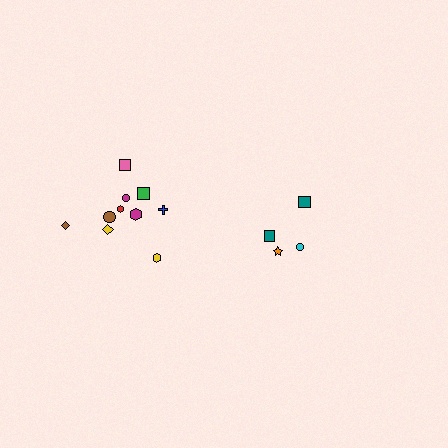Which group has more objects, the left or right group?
The left group.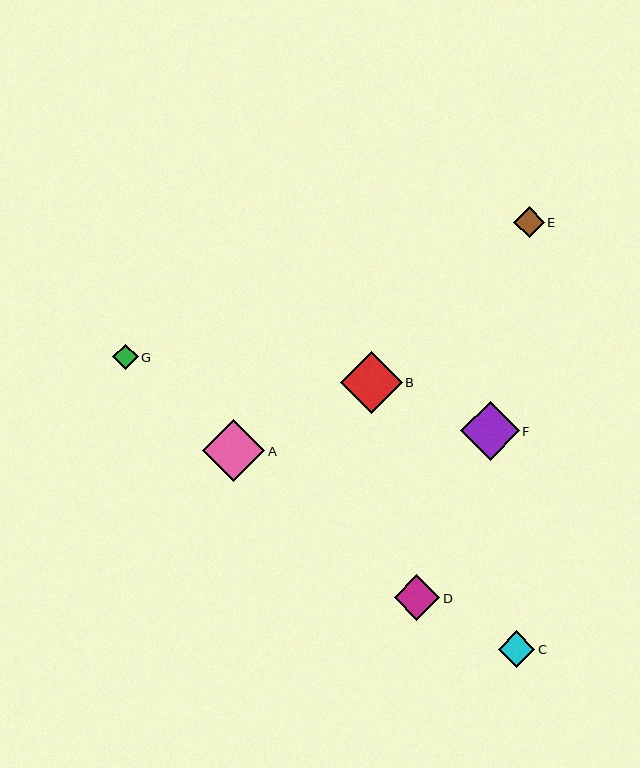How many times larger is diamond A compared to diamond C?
Diamond A is approximately 1.7 times the size of diamond C.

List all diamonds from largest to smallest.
From largest to smallest: B, A, F, D, C, E, G.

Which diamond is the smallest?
Diamond G is the smallest with a size of approximately 25 pixels.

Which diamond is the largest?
Diamond B is the largest with a size of approximately 62 pixels.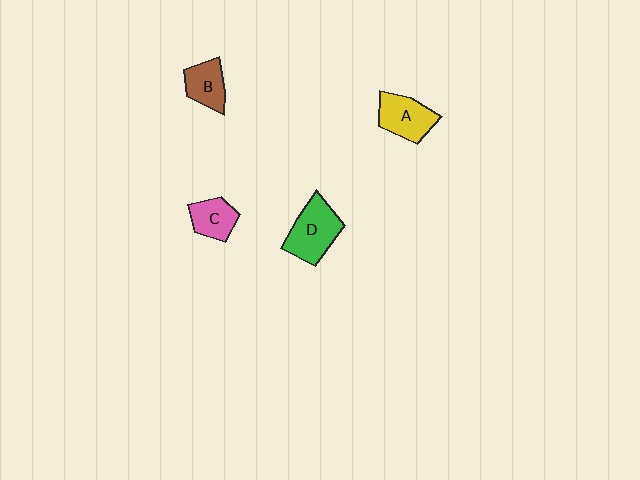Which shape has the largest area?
Shape D (green).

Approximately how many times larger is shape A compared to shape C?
Approximately 1.3 times.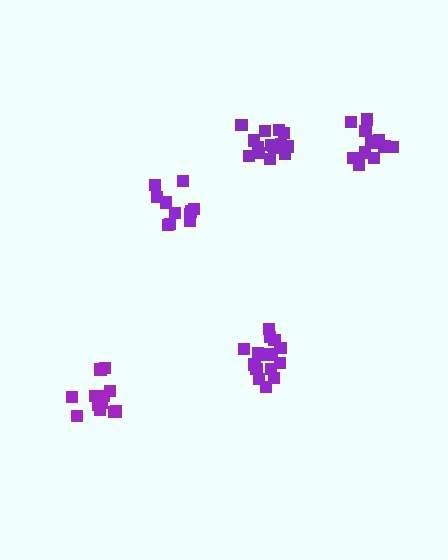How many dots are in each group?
Group 1: 11 dots, Group 2: 12 dots, Group 3: 15 dots, Group 4: 16 dots, Group 5: 13 dots (67 total).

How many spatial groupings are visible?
There are 5 spatial groupings.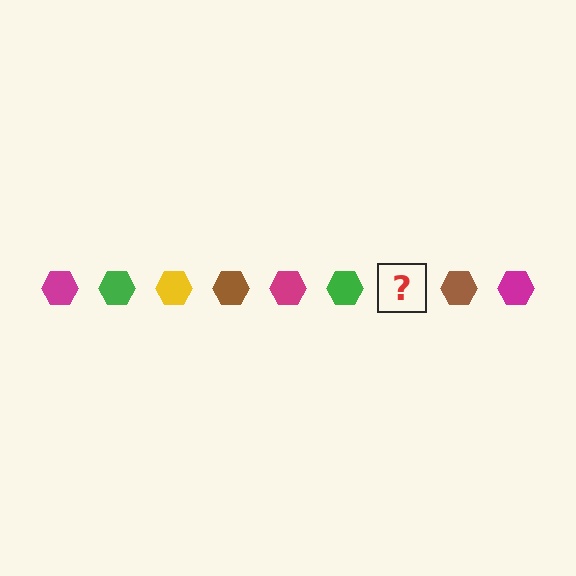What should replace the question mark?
The question mark should be replaced with a yellow hexagon.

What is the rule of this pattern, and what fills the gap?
The rule is that the pattern cycles through magenta, green, yellow, brown hexagons. The gap should be filled with a yellow hexagon.